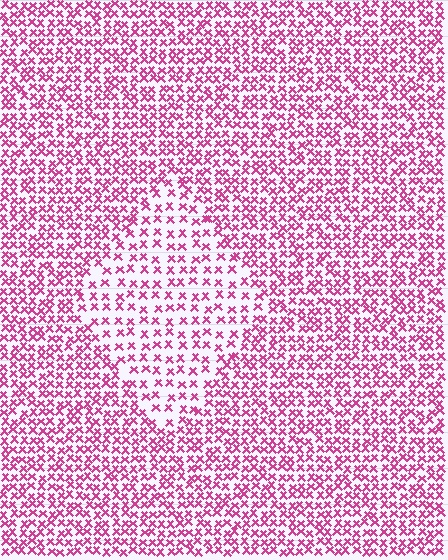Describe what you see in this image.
The image contains small magenta elements arranged at two different densities. A diamond-shaped region is visible where the elements are less densely packed than the surrounding area.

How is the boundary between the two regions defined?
The boundary is defined by a change in element density (approximately 1.8x ratio). All elements are the same color, size, and shape.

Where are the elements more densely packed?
The elements are more densely packed outside the diamond boundary.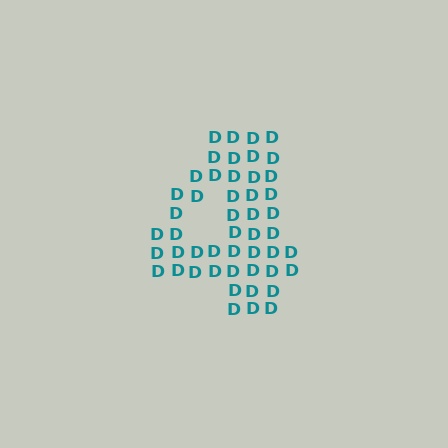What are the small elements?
The small elements are letter D's.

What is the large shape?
The large shape is the digit 4.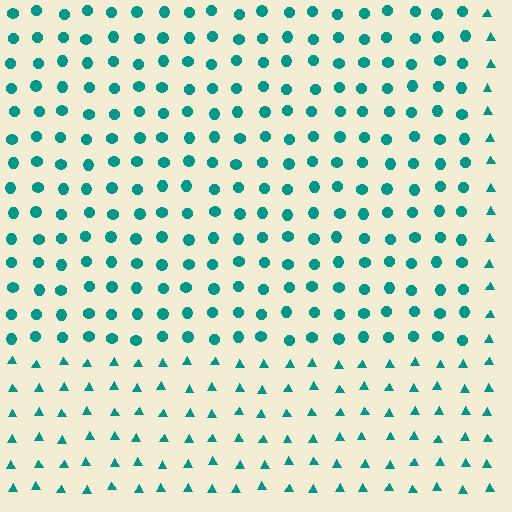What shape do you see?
I see a rectangle.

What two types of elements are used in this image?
The image uses circles inside the rectangle region and triangles outside it.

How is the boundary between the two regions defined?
The boundary is defined by a change in element shape: circles inside vs. triangles outside. All elements share the same color and spacing.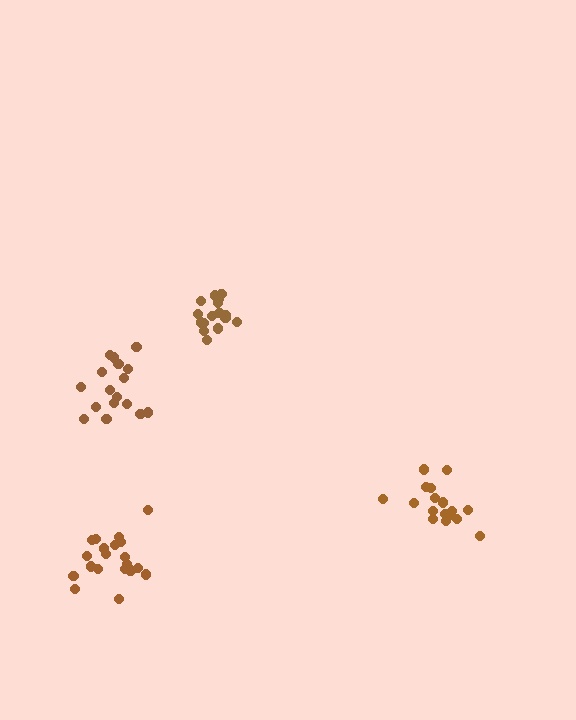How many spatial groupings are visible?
There are 4 spatial groupings.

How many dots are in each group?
Group 1: 20 dots, Group 2: 17 dots, Group 3: 17 dots, Group 4: 16 dots (70 total).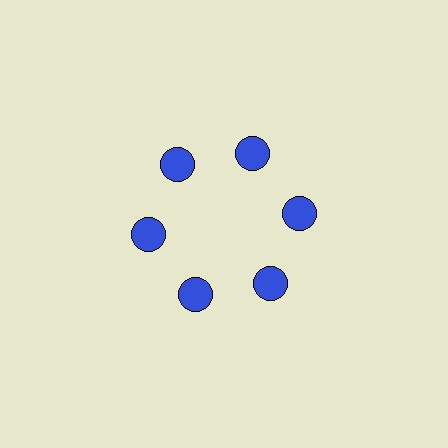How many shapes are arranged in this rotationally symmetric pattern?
There are 6 shapes, arranged in 6 groups of 1.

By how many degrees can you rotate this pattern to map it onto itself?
The pattern maps onto itself every 60 degrees of rotation.